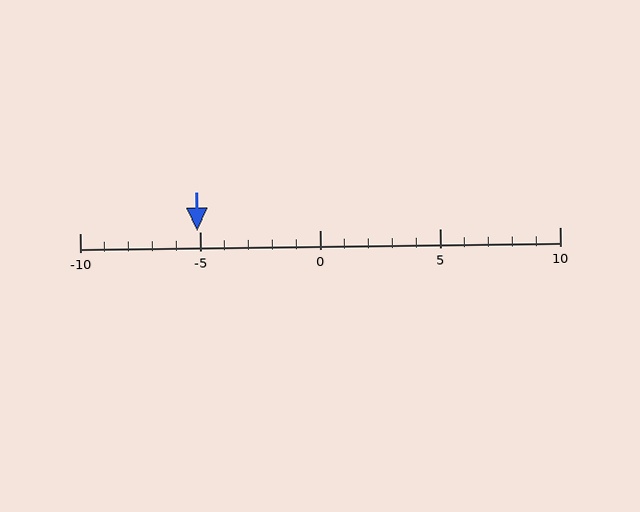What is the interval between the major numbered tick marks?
The major tick marks are spaced 5 units apart.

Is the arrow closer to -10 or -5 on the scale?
The arrow is closer to -5.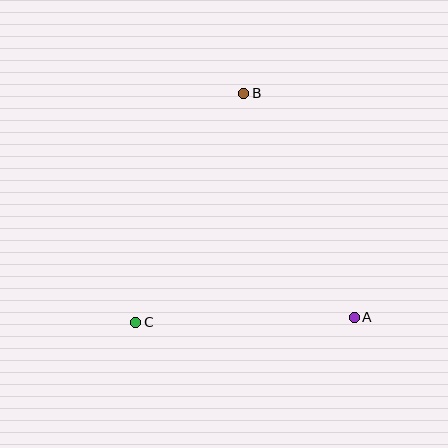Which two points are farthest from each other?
Points B and C are farthest from each other.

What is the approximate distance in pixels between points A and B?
The distance between A and B is approximately 250 pixels.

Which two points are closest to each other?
Points A and C are closest to each other.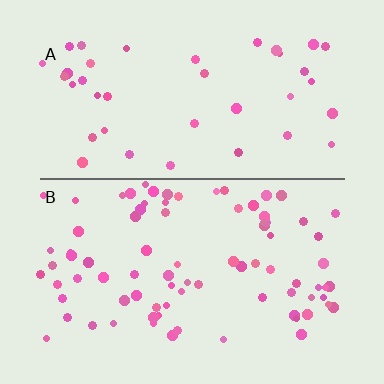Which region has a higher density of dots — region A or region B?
B (the bottom).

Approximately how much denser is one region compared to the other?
Approximately 2.0× — region B over region A.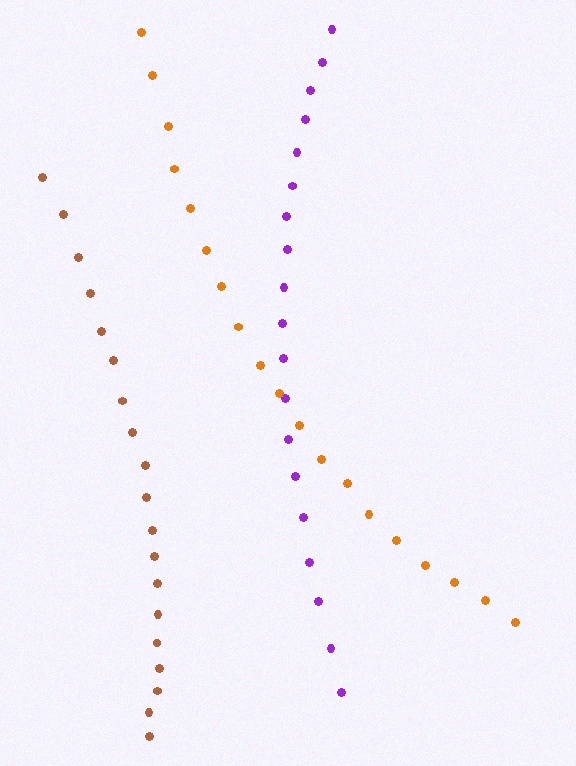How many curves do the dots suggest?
There are 3 distinct paths.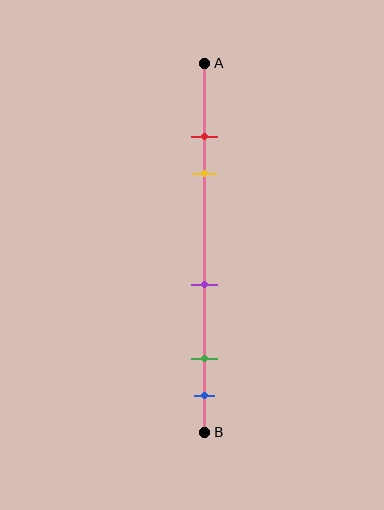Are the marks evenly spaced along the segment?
No, the marks are not evenly spaced.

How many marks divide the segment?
There are 5 marks dividing the segment.